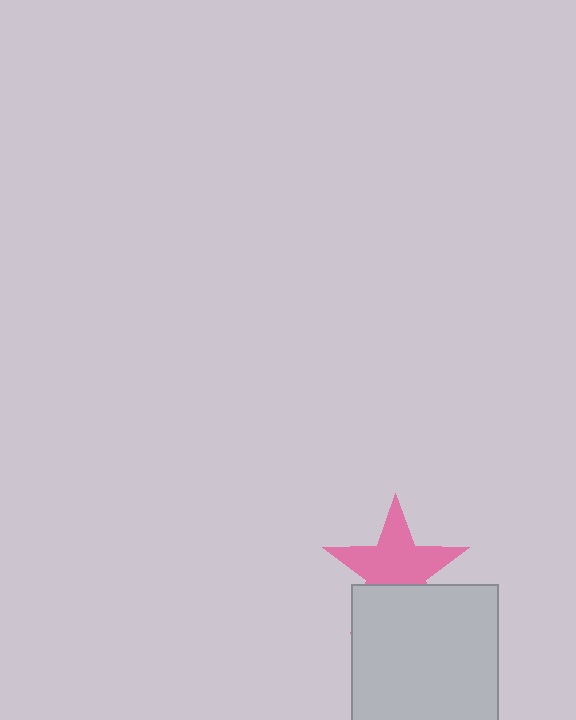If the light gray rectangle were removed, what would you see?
You would see the complete pink star.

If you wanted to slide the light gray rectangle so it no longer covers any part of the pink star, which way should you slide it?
Slide it down — that is the most direct way to separate the two shapes.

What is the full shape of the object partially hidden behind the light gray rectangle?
The partially hidden object is a pink star.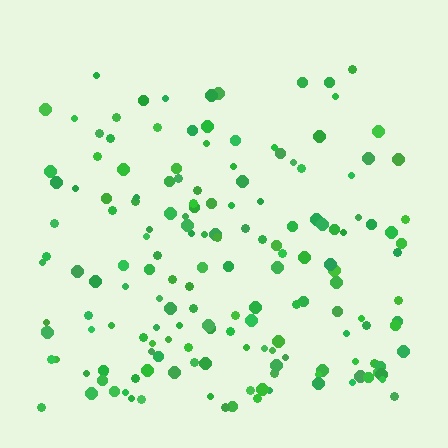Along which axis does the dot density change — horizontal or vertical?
Vertical.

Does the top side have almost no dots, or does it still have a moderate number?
Still a moderate number, just noticeably fewer than the bottom.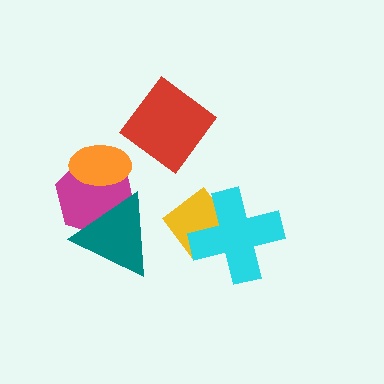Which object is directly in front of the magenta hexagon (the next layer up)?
The orange ellipse is directly in front of the magenta hexagon.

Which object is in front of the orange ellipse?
The teal triangle is in front of the orange ellipse.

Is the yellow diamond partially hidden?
Yes, it is partially covered by another shape.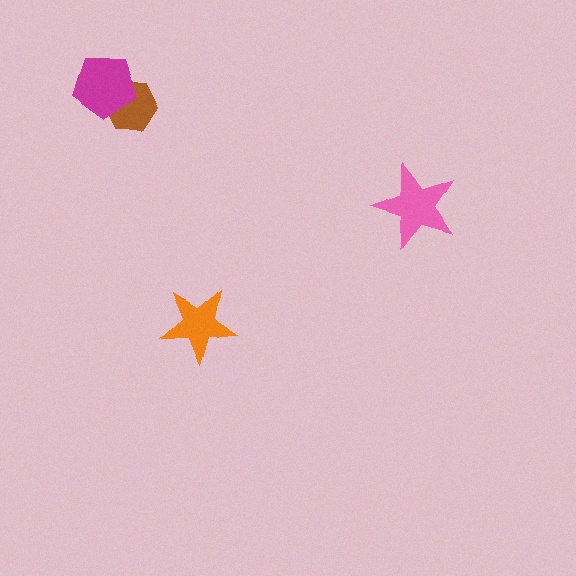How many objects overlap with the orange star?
0 objects overlap with the orange star.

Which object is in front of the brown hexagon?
The magenta pentagon is in front of the brown hexagon.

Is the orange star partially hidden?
No, no other shape covers it.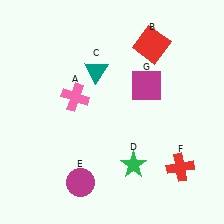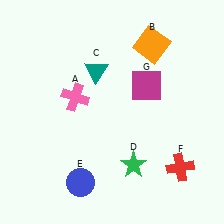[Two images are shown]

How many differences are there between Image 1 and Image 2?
There are 2 differences between the two images.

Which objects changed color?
B changed from red to orange. E changed from magenta to blue.